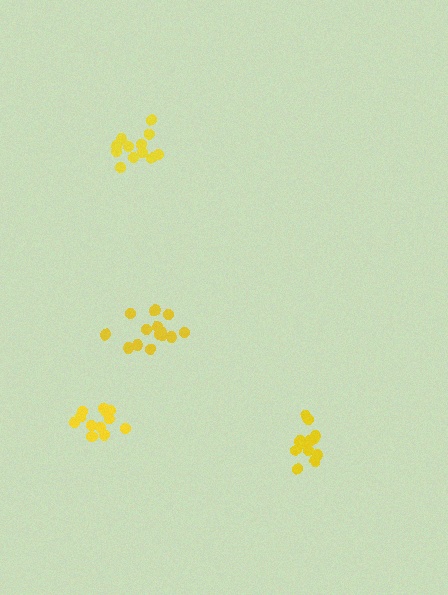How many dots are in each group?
Group 1: 12 dots, Group 2: 12 dots, Group 3: 14 dots, Group 4: 13 dots (51 total).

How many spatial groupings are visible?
There are 4 spatial groupings.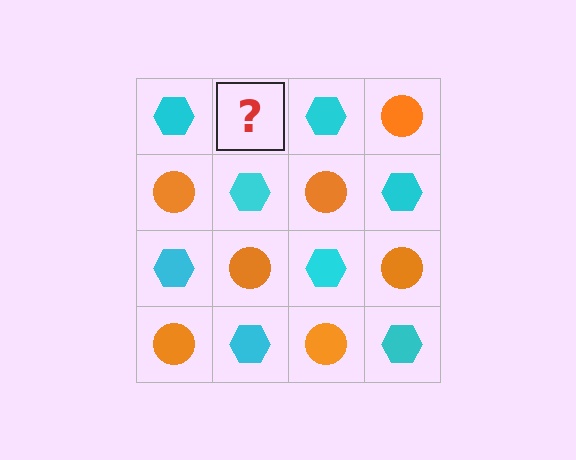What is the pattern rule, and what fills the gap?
The rule is that it alternates cyan hexagon and orange circle in a checkerboard pattern. The gap should be filled with an orange circle.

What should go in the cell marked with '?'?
The missing cell should contain an orange circle.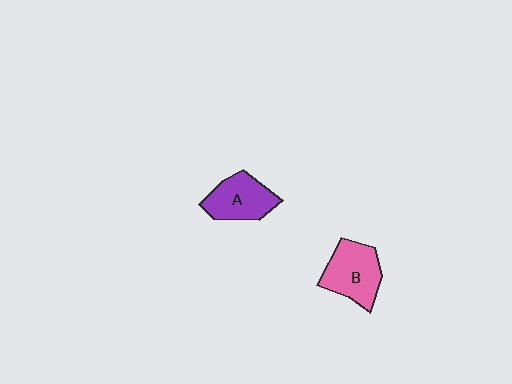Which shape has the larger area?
Shape B (pink).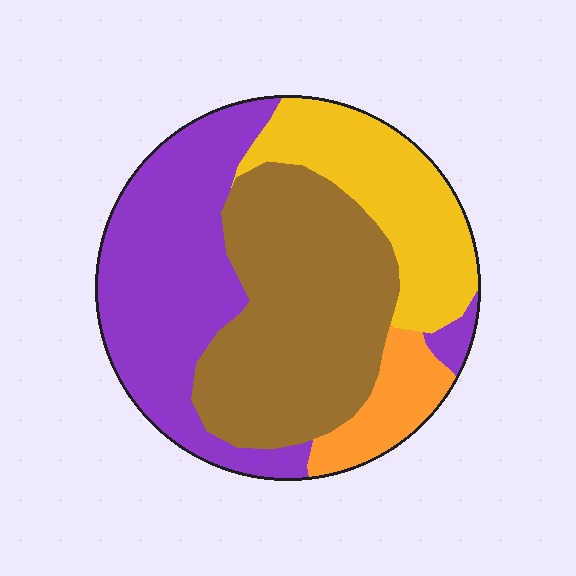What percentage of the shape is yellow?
Yellow takes up less than a quarter of the shape.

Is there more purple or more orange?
Purple.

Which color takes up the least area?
Orange, at roughly 10%.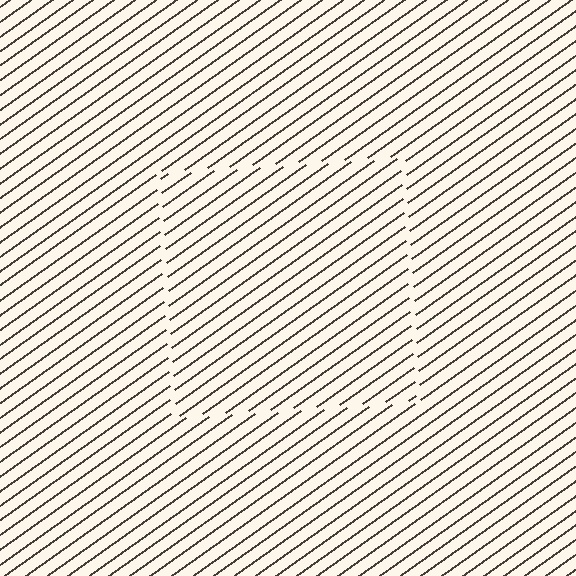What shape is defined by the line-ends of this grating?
An illusory square. The interior of the shape contains the same grating, shifted by half a period — the contour is defined by the phase discontinuity where line-ends from the inner and outer gratings abut.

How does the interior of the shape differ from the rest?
The interior of the shape contains the same grating, shifted by half a period — the contour is defined by the phase discontinuity where line-ends from the inner and outer gratings abut.